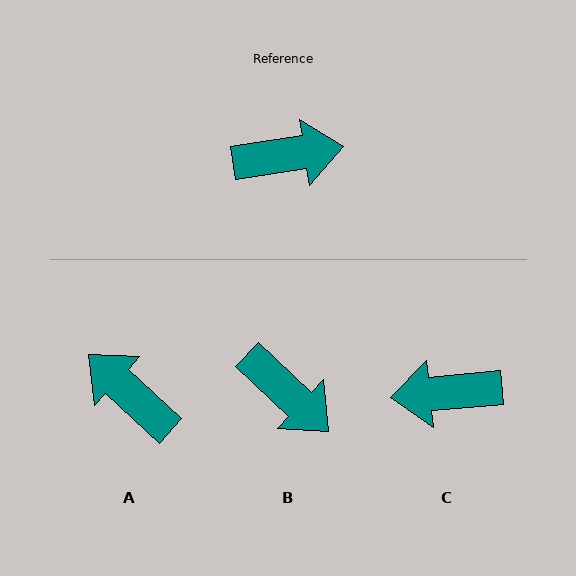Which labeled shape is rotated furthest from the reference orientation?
C, about 177 degrees away.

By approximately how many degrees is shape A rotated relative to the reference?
Approximately 129 degrees counter-clockwise.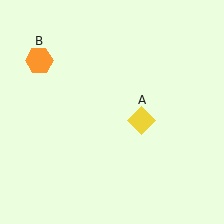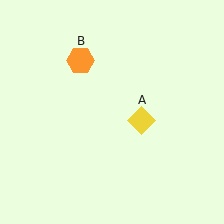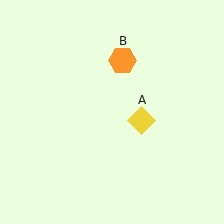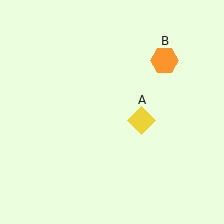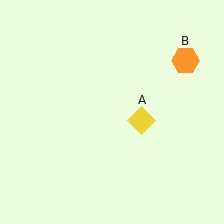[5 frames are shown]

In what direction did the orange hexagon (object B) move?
The orange hexagon (object B) moved right.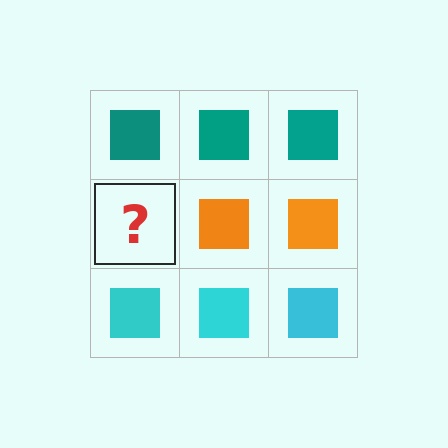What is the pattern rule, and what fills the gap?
The rule is that each row has a consistent color. The gap should be filled with an orange square.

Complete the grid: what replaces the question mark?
The question mark should be replaced with an orange square.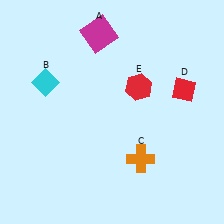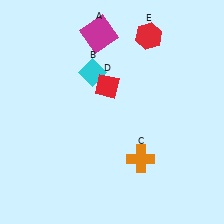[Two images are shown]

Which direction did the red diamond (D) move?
The red diamond (D) moved left.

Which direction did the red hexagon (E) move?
The red hexagon (E) moved up.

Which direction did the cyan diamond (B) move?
The cyan diamond (B) moved right.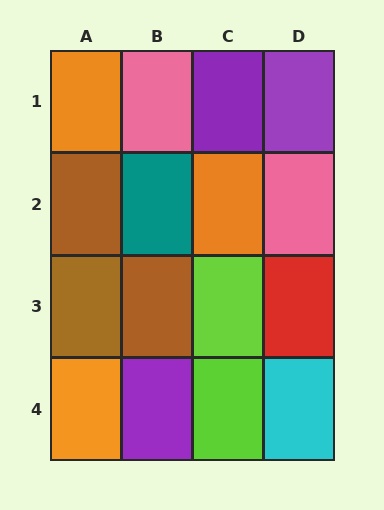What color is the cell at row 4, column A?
Orange.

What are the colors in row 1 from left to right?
Orange, pink, purple, purple.